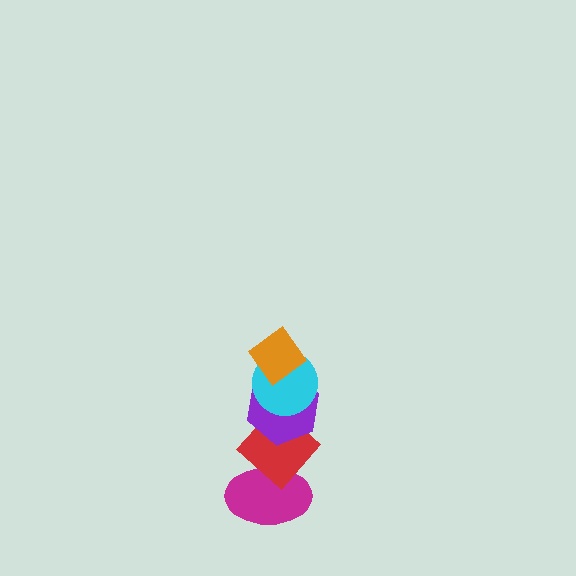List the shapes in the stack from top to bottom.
From top to bottom: the orange diamond, the cyan circle, the purple hexagon, the red diamond, the magenta ellipse.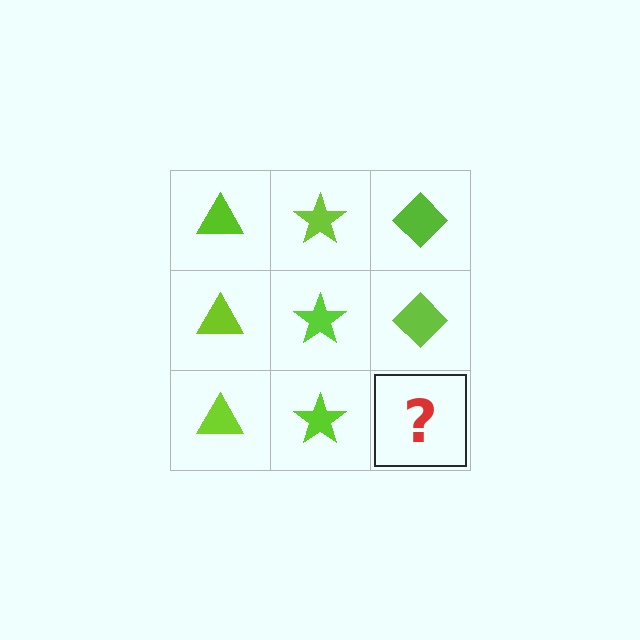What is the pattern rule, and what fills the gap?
The rule is that each column has a consistent shape. The gap should be filled with a lime diamond.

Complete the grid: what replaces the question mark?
The question mark should be replaced with a lime diamond.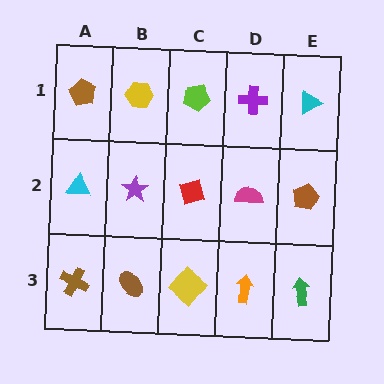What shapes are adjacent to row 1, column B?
A purple star (row 2, column B), a brown pentagon (row 1, column A), a lime pentagon (row 1, column C).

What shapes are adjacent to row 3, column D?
A magenta semicircle (row 2, column D), a yellow diamond (row 3, column C), a green arrow (row 3, column E).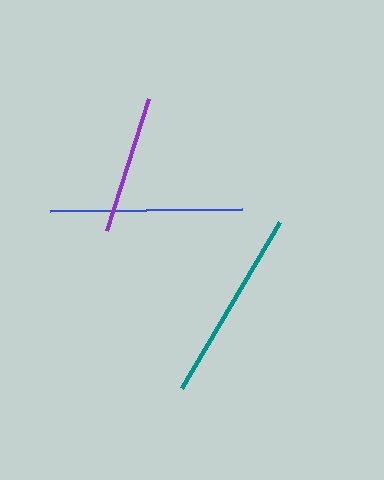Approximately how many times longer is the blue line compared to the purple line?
The blue line is approximately 1.4 times the length of the purple line.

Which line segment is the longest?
The teal line is the longest at approximately 192 pixels.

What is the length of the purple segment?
The purple segment is approximately 139 pixels long.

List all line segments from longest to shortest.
From longest to shortest: teal, blue, purple.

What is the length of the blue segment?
The blue segment is approximately 192 pixels long.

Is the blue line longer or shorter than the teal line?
The teal line is longer than the blue line.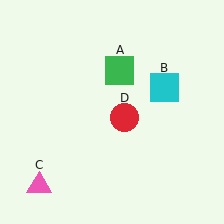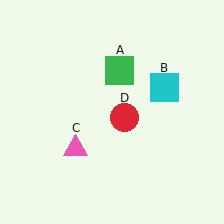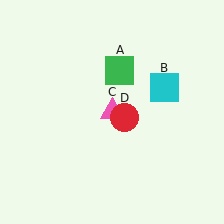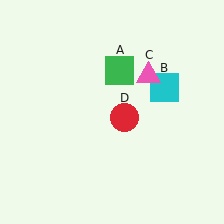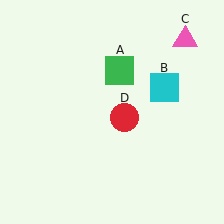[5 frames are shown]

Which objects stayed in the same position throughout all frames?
Green square (object A) and cyan square (object B) and red circle (object D) remained stationary.